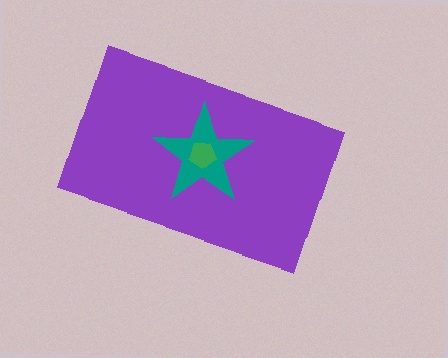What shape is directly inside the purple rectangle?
The teal star.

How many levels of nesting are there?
3.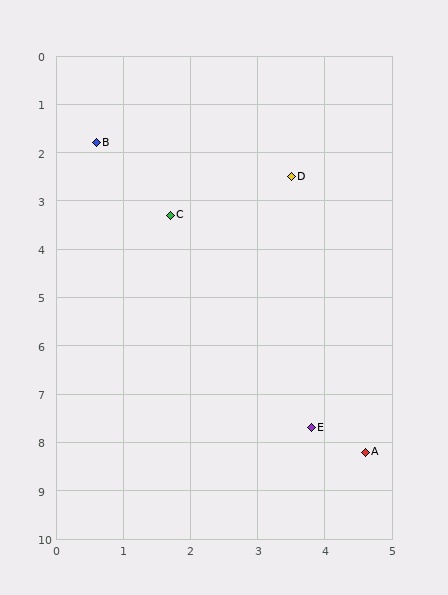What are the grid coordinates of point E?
Point E is at approximately (3.8, 7.7).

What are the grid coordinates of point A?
Point A is at approximately (4.6, 8.2).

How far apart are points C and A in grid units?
Points C and A are about 5.7 grid units apart.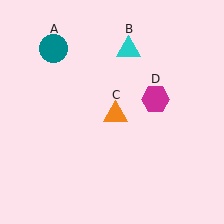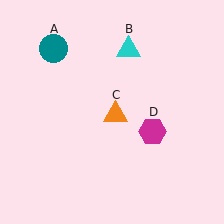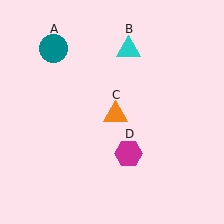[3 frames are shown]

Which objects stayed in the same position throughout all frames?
Teal circle (object A) and cyan triangle (object B) and orange triangle (object C) remained stationary.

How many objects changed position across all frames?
1 object changed position: magenta hexagon (object D).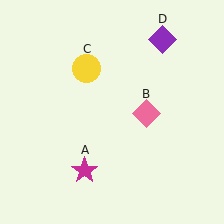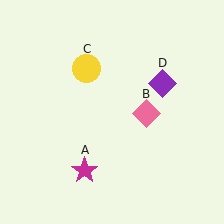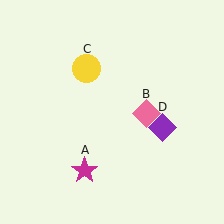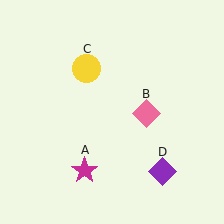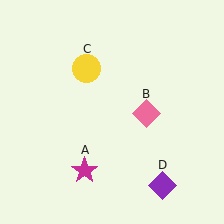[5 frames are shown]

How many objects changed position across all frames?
1 object changed position: purple diamond (object D).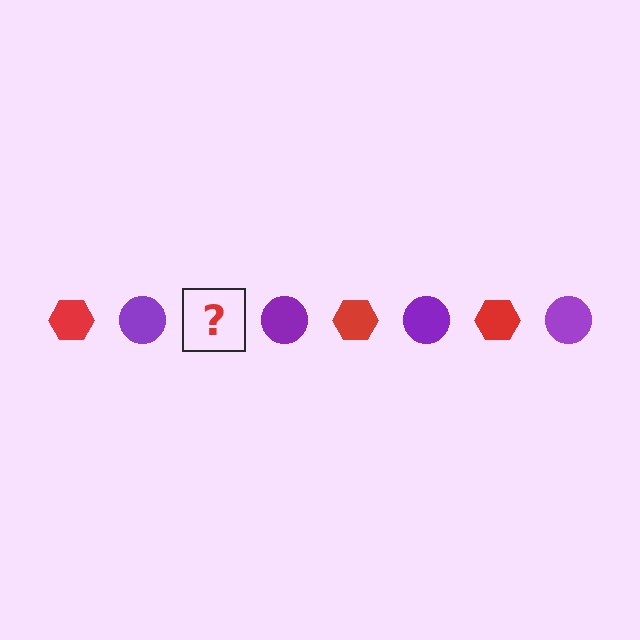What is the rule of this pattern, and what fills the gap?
The rule is that the pattern alternates between red hexagon and purple circle. The gap should be filled with a red hexagon.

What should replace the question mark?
The question mark should be replaced with a red hexagon.